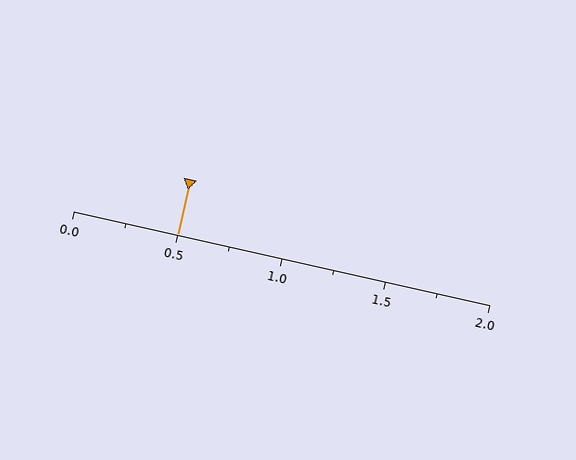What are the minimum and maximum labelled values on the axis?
The axis runs from 0.0 to 2.0.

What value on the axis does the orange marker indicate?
The marker indicates approximately 0.5.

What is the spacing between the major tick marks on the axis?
The major ticks are spaced 0.5 apart.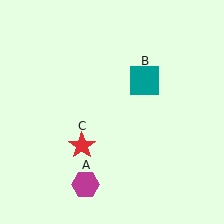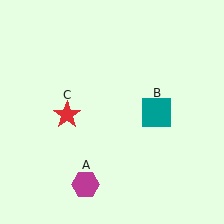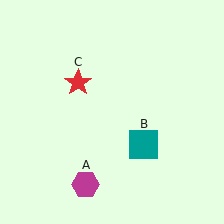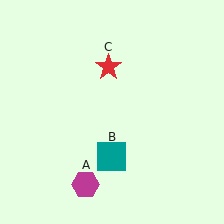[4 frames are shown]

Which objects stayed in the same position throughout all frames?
Magenta hexagon (object A) remained stationary.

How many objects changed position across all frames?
2 objects changed position: teal square (object B), red star (object C).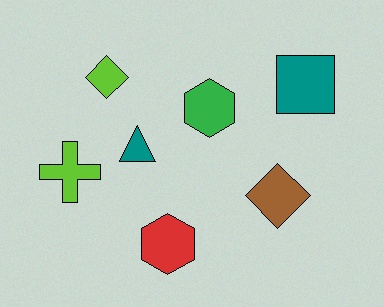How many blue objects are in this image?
There are no blue objects.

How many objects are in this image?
There are 7 objects.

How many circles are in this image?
There are no circles.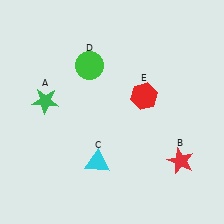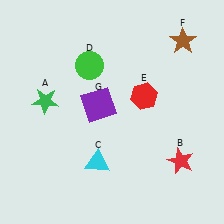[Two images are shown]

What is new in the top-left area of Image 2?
A purple square (G) was added in the top-left area of Image 2.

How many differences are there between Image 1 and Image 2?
There are 2 differences between the two images.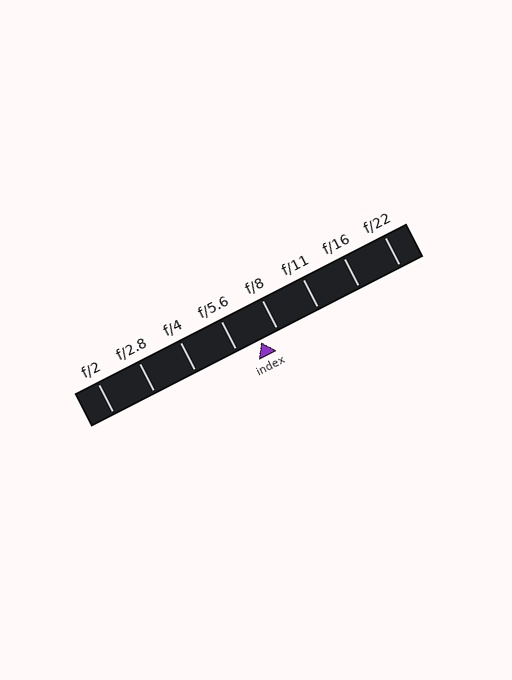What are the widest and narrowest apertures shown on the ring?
The widest aperture shown is f/2 and the narrowest is f/22.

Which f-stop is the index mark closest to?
The index mark is closest to f/8.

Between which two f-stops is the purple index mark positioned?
The index mark is between f/5.6 and f/8.